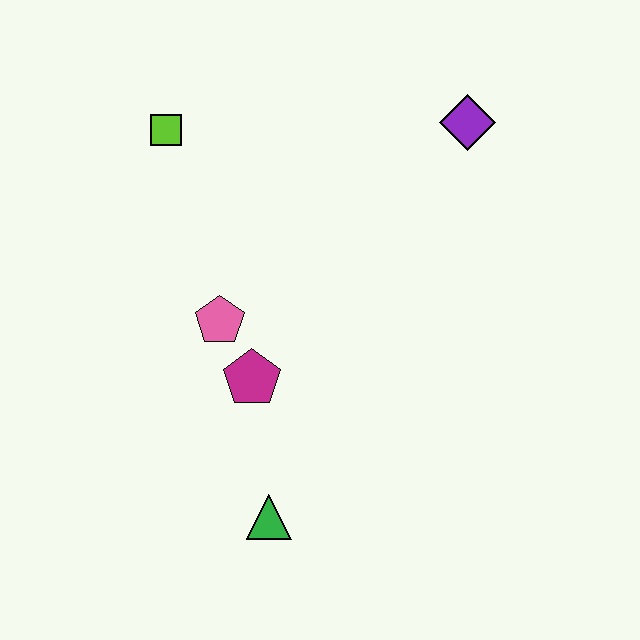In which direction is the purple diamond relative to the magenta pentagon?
The purple diamond is above the magenta pentagon.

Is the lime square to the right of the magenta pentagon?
No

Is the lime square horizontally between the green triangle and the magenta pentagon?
No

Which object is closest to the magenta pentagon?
The pink pentagon is closest to the magenta pentagon.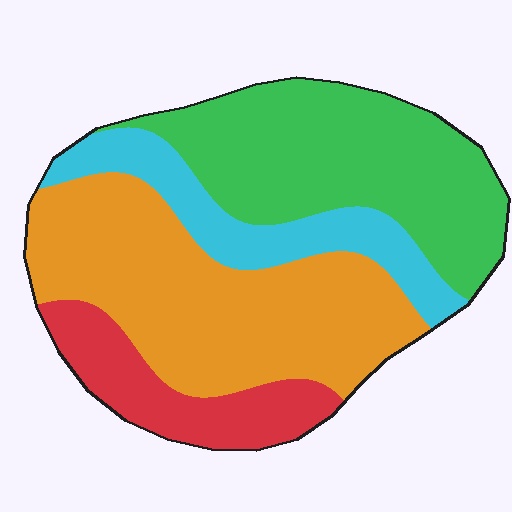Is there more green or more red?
Green.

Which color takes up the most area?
Orange, at roughly 40%.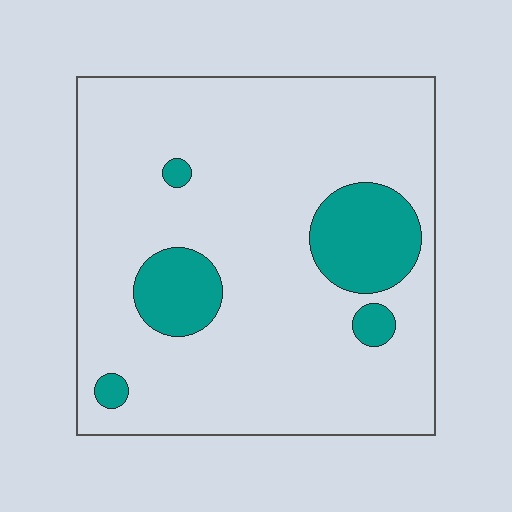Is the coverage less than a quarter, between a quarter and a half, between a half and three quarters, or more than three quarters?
Less than a quarter.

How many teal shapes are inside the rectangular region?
5.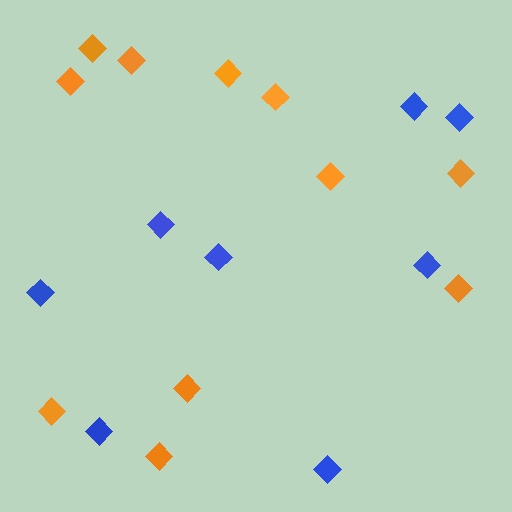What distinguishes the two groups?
There are 2 groups: one group of orange diamonds (11) and one group of blue diamonds (8).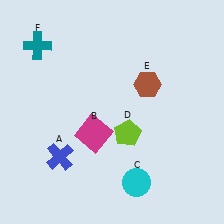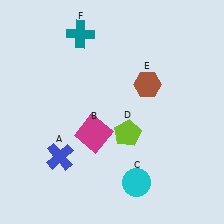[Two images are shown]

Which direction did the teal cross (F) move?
The teal cross (F) moved right.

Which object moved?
The teal cross (F) moved right.